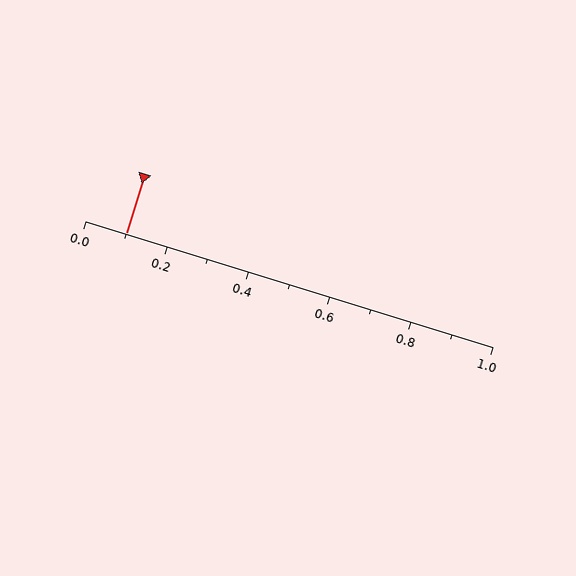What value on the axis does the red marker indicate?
The marker indicates approximately 0.1.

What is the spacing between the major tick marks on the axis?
The major ticks are spaced 0.2 apart.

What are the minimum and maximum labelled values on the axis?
The axis runs from 0.0 to 1.0.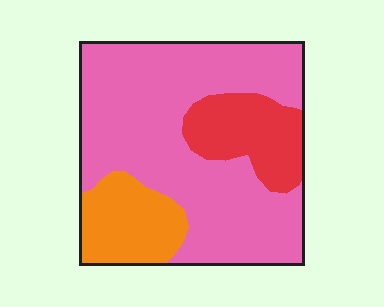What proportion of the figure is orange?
Orange covers roughly 15% of the figure.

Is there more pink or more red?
Pink.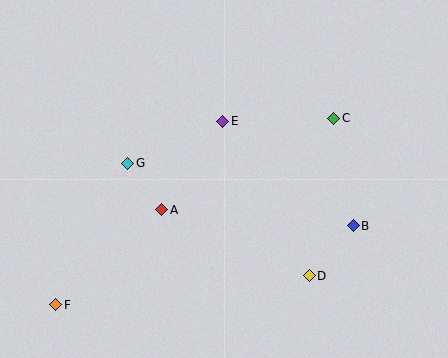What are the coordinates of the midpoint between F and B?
The midpoint between F and B is at (205, 265).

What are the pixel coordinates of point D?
Point D is at (309, 276).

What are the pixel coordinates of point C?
Point C is at (334, 118).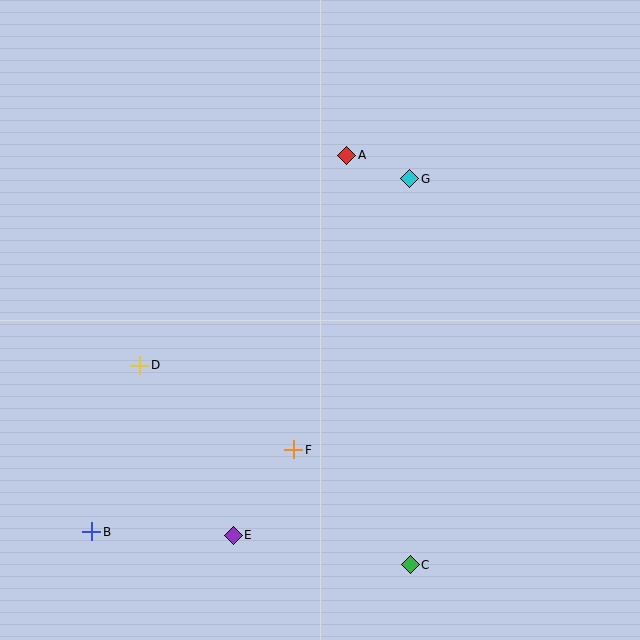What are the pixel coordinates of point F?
Point F is at (294, 450).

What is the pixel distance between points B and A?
The distance between B and A is 454 pixels.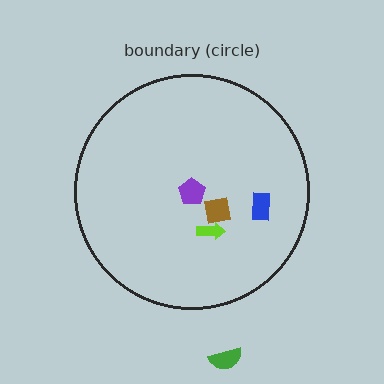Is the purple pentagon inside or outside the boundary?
Inside.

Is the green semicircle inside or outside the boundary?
Outside.